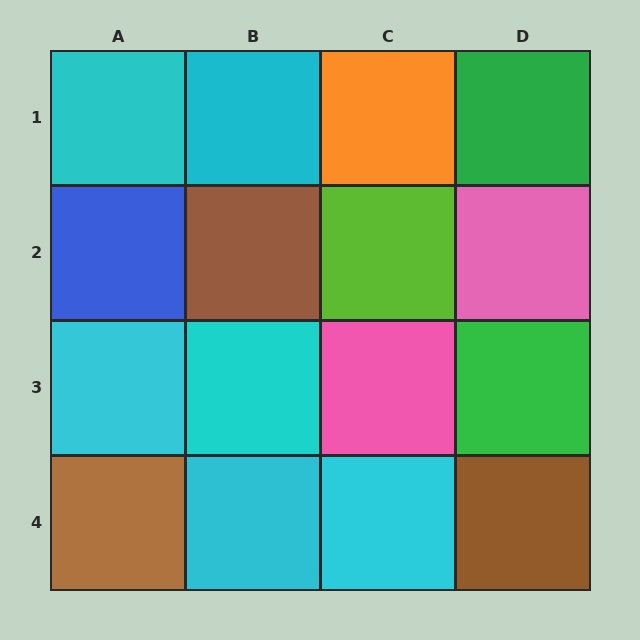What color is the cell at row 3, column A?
Cyan.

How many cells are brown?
3 cells are brown.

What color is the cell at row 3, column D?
Green.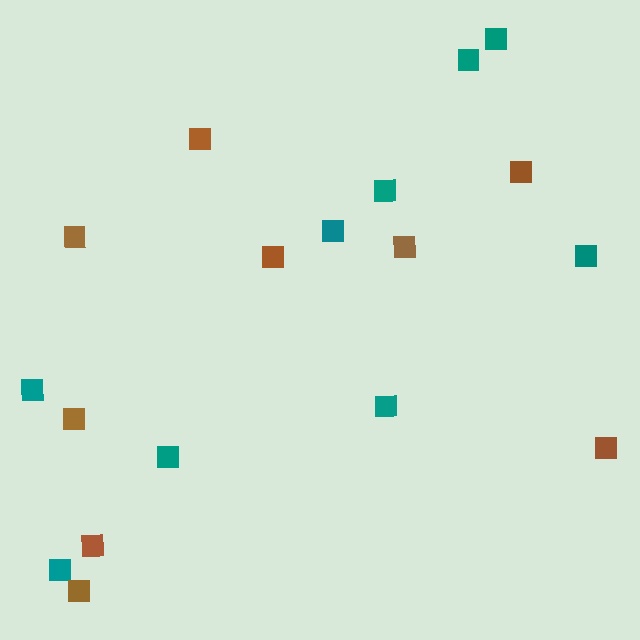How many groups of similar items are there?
There are 2 groups: one group of teal squares (9) and one group of brown squares (9).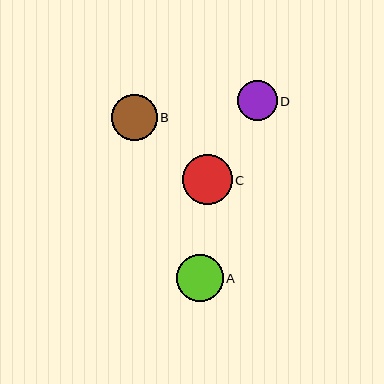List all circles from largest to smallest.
From largest to smallest: C, A, B, D.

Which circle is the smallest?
Circle D is the smallest with a size of approximately 39 pixels.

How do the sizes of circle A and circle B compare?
Circle A and circle B are approximately the same size.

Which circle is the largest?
Circle C is the largest with a size of approximately 50 pixels.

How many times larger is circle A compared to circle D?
Circle A is approximately 1.2 times the size of circle D.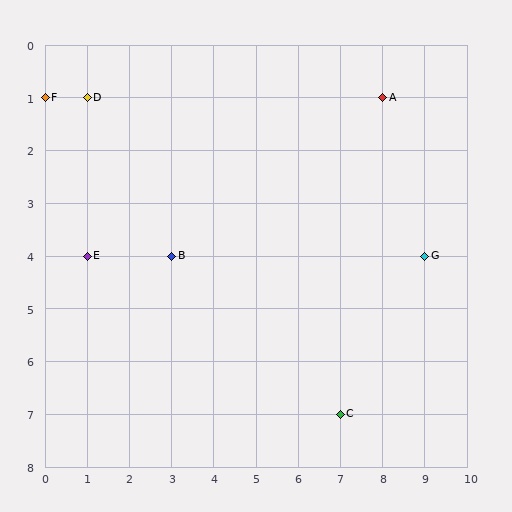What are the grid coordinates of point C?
Point C is at grid coordinates (7, 7).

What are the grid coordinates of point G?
Point G is at grid coordinates (9, 4).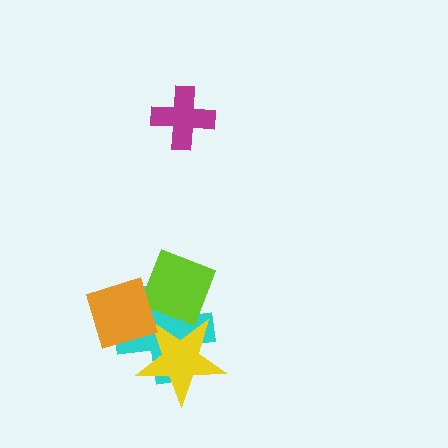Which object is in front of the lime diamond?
The orange diamond is in front of the lime diamond.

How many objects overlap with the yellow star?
3 objects overlap with the yellow star.